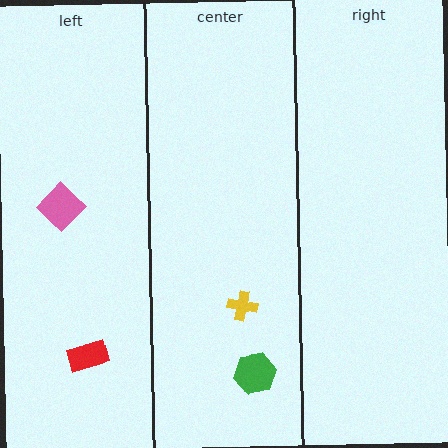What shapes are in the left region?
The red rectangle, the pink diamond.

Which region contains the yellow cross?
The center region.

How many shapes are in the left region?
2.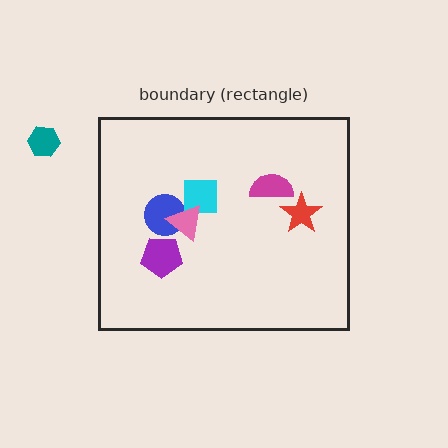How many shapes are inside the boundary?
6 inside, 1 outside.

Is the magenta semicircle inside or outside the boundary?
Inside.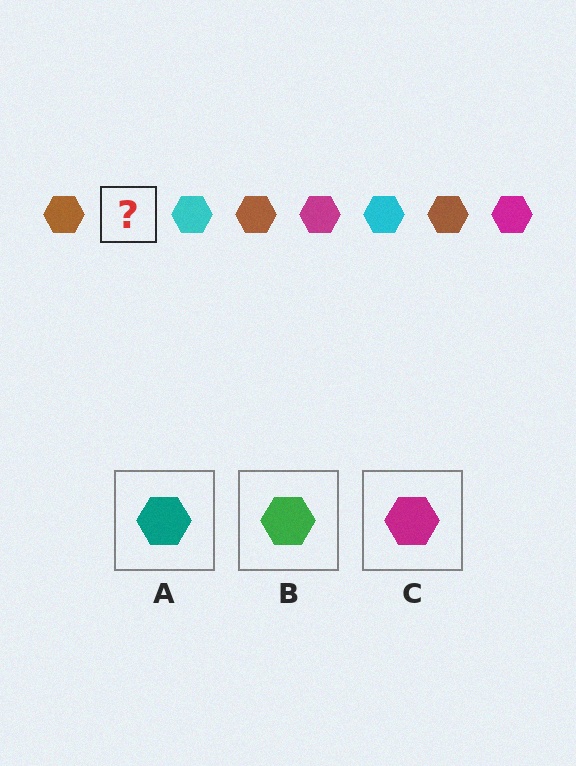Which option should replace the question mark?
Option C.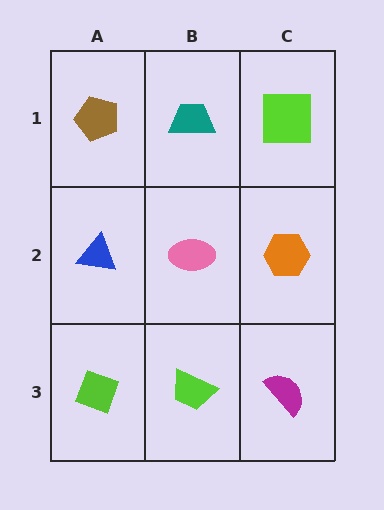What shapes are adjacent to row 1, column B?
A pink ellipse (row 2, column B), a brown pentagon (row 1, column A), a lime square (row 1, column C).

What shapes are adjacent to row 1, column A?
A blue triangle (row 2, column A), a teal trapezoid (row 1, column B).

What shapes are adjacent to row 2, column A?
A brown pentagon (row 1, column A), a lime diamond (row 3, column A), a pink ellipse (row 2, column B).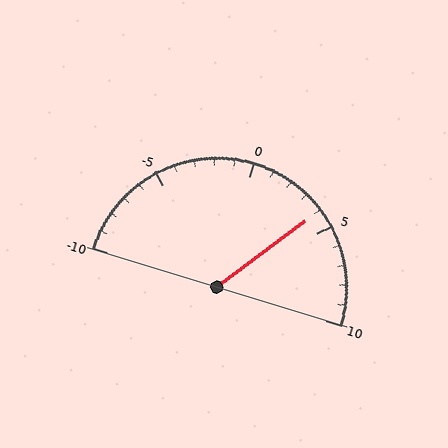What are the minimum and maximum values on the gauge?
The gauge ranges from -10 to 10.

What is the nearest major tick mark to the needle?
The nearest major tick mark is 5.